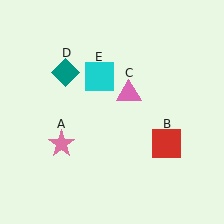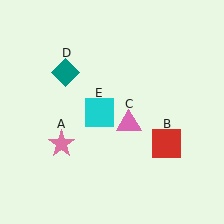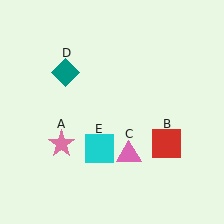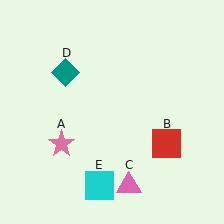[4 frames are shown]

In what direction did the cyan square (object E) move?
The cyan square (object E) moved down.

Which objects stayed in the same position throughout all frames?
Pink star (object A) and red square (object B) and teal diamond (object D) remained stationary.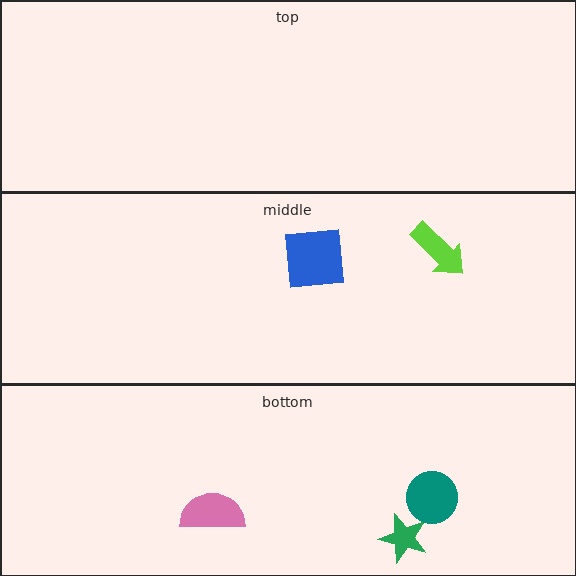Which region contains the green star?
The bottom region.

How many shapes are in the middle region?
2.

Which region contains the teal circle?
The bottom region.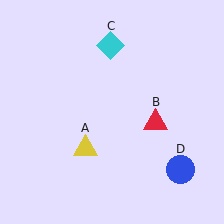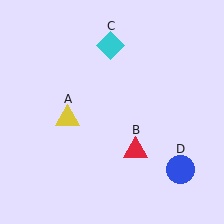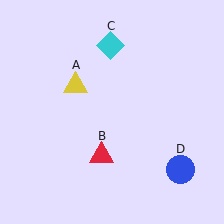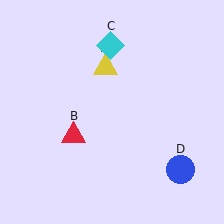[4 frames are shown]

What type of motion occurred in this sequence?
The yellow triangle (object A), red triangle (object B) rotated clockwise around the center of the scene.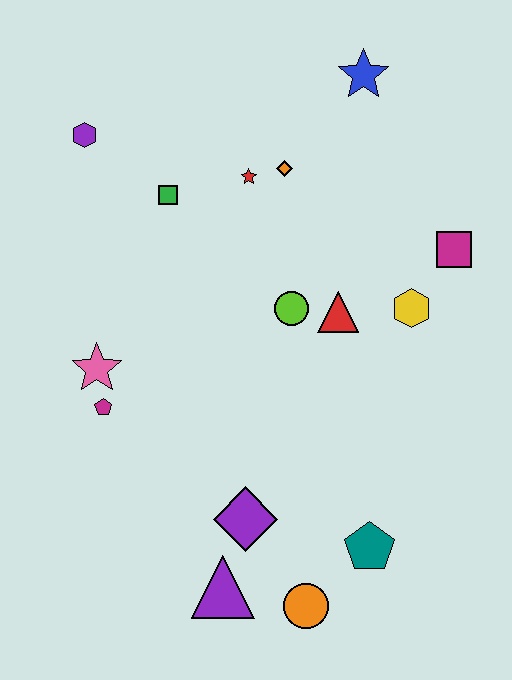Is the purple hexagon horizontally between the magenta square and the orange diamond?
No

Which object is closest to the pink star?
The magenta pentagon is closest to the pink star.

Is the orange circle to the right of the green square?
Yes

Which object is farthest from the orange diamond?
The orange circle is farthest from the orange diamond.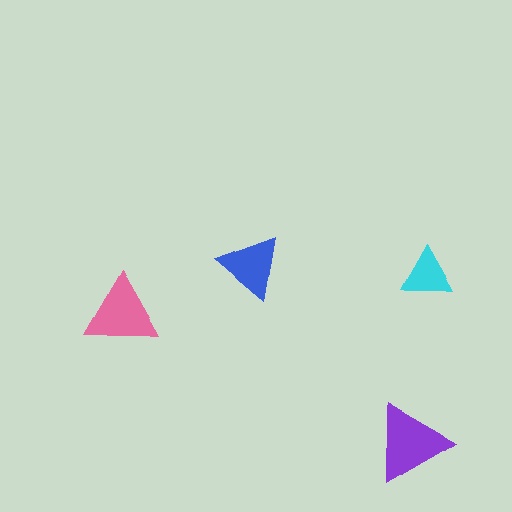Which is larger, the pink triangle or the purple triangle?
The purple one.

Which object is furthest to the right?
The cyan triangle is rightmost.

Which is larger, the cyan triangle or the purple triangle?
The purple one.